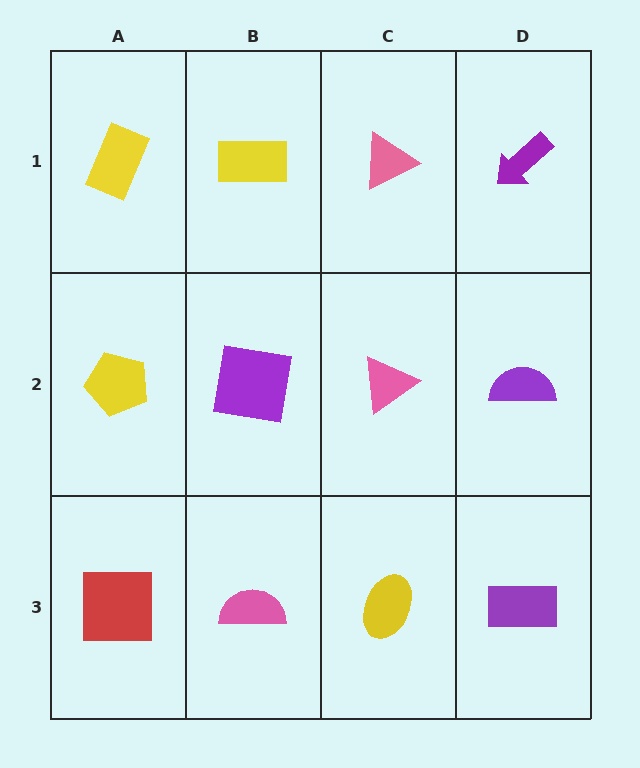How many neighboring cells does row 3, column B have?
3.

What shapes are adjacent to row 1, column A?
A yellow pentagon (row 2, column A), a yellow rectangle (row 1, column B).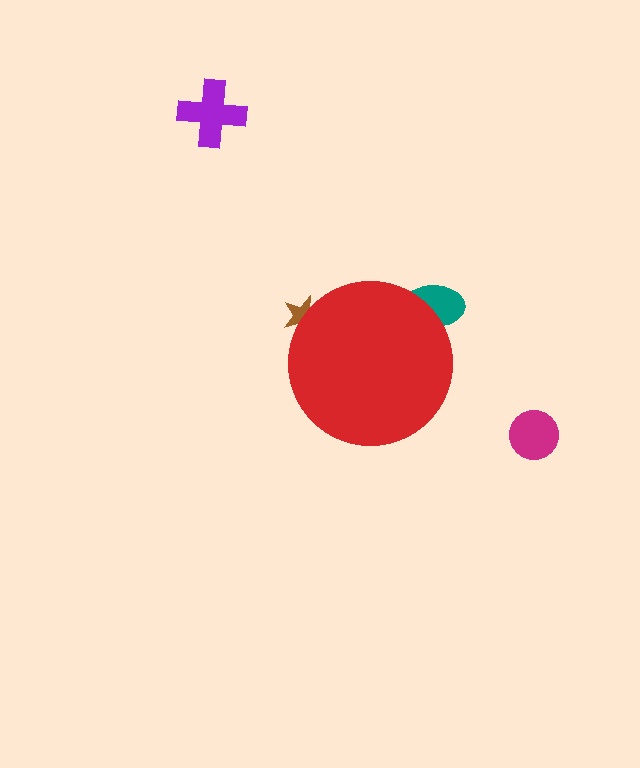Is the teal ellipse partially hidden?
Yes, the teal ellipse is partially hidden behind the red circle.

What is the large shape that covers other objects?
A red circle.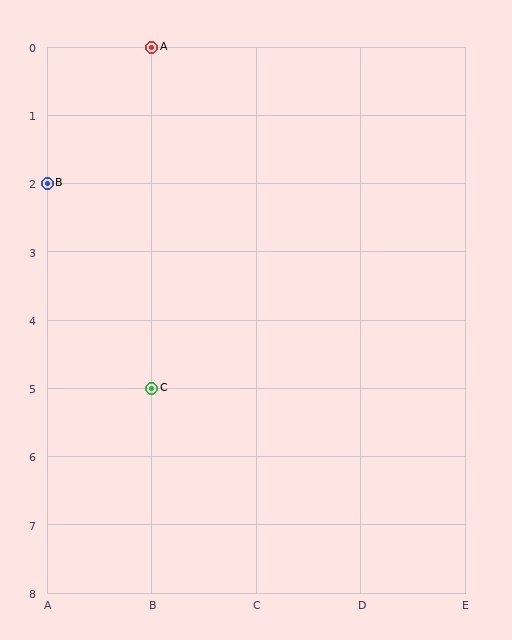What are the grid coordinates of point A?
Point A is at grid coordinates (B, 0).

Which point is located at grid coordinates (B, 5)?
Point C is at (B, 5).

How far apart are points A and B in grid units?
Points A and B are 1 column and 2 rows apart (about 2.2 grid units diagonally).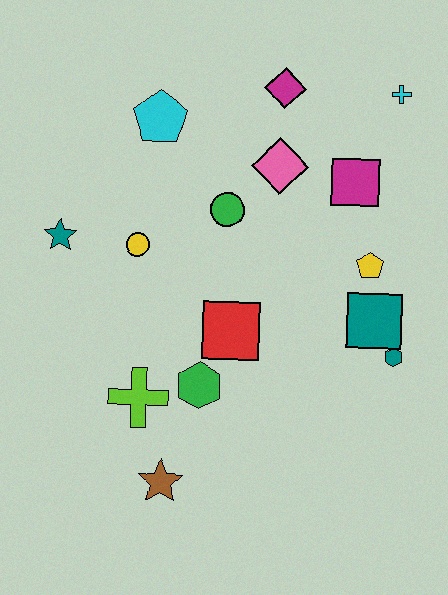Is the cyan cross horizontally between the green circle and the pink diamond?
No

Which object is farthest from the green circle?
The brown star is farthest from the green circle.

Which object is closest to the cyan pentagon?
The green circle is closest to the cyan pentagon.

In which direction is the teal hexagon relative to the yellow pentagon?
The teal hexagon is below the yellow pentagon.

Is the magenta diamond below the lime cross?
No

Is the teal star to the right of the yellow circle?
No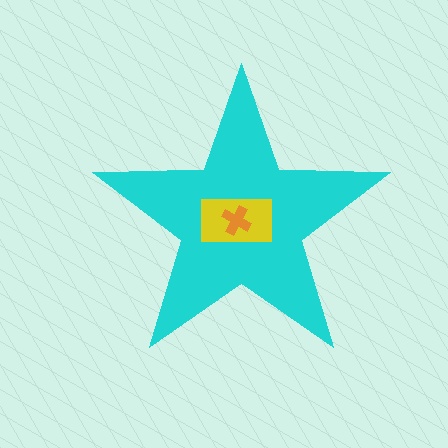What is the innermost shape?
The orange cross.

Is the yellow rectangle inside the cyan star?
Yes.